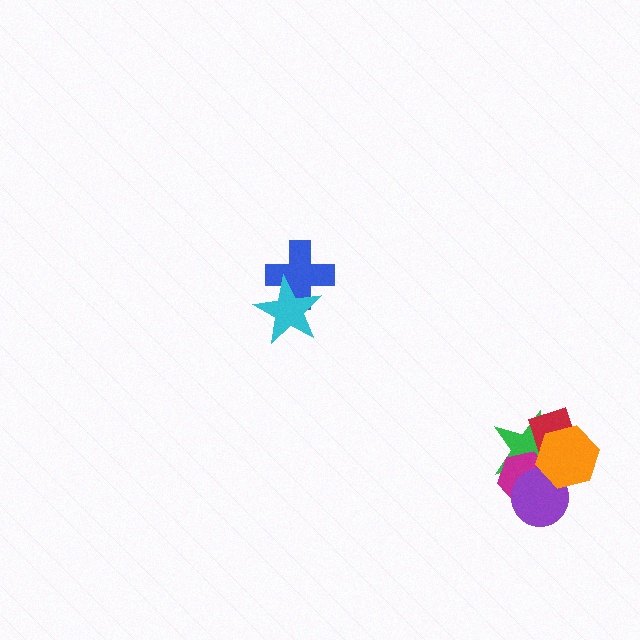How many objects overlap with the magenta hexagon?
3 objects overlap with the magenta hexagon.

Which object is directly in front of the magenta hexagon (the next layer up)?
The purple circle is directly in front of the magenta hexagon.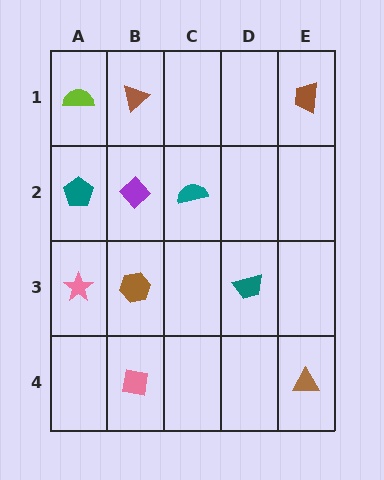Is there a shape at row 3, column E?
No, that cell is empty.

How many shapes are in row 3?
3 shapes.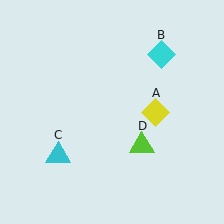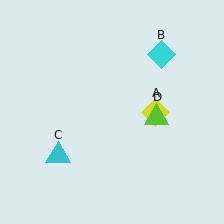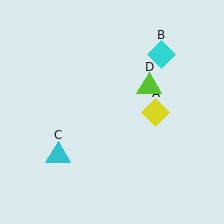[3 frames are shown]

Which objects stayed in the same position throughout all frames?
Yellow diamond (object A) and cyan diamond (object B) and cyan triangle (object C) remained stationary.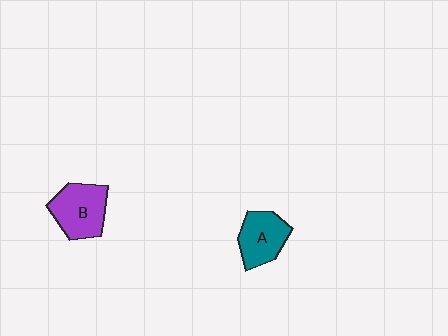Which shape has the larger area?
Shape B (purple).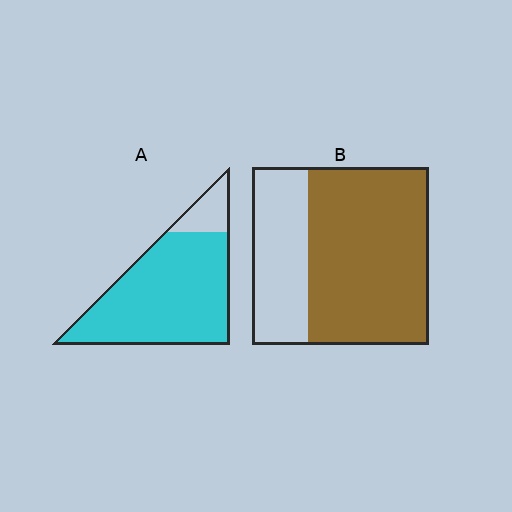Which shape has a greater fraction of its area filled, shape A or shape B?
Shape A.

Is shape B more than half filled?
Yes.